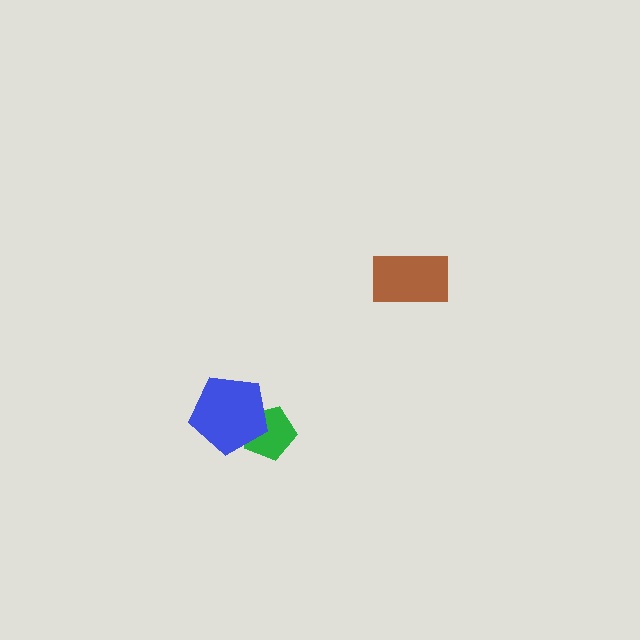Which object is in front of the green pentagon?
The blue pentagon is in front of the green pentagon.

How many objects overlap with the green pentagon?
1 object overlaps with the green pentagon.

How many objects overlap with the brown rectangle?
0 objects overlap with the brown rectangle.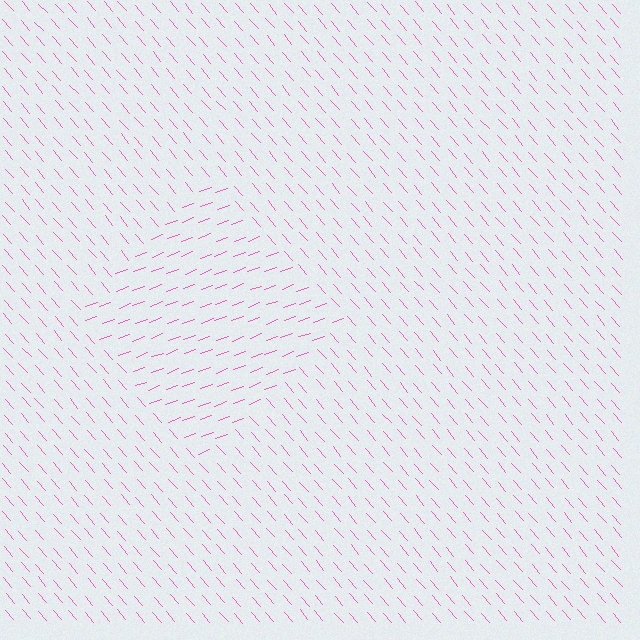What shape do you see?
I see a diamond.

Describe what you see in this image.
The image is filled with small pink line segments. A diamond region in the image has lines oriented differently from the surrounding lines, creating a visible texture boundary.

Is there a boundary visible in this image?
Yes, there is a texture boundary formed by a change in line orientation.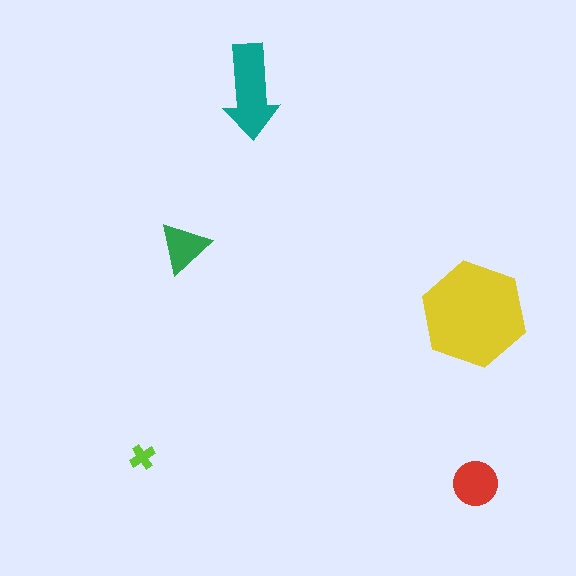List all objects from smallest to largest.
The lime cross, the green triangle, the red circle, the teal arrow, the yellow hexagon.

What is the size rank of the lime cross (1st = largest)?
5th.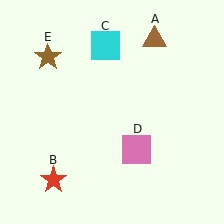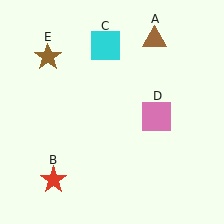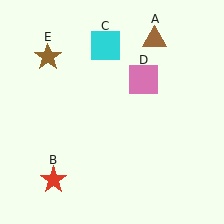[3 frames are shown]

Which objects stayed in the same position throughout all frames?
Brown triangle (object A) and red star (object B) and cyan square (object C) and brown star (object E) remained stationary.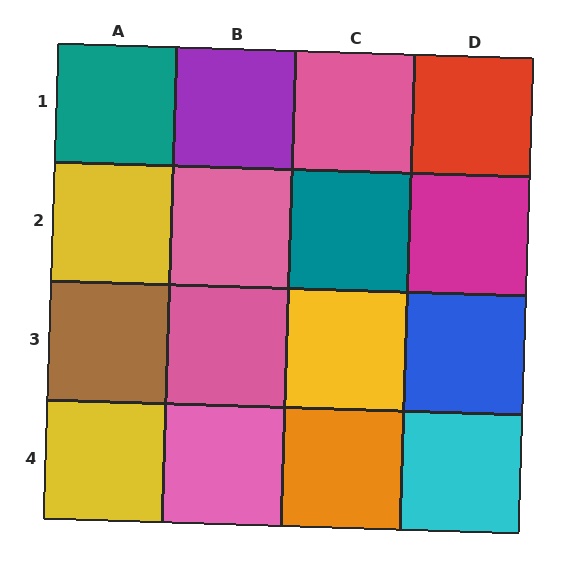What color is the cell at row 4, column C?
Orange.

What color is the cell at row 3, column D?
Blue.